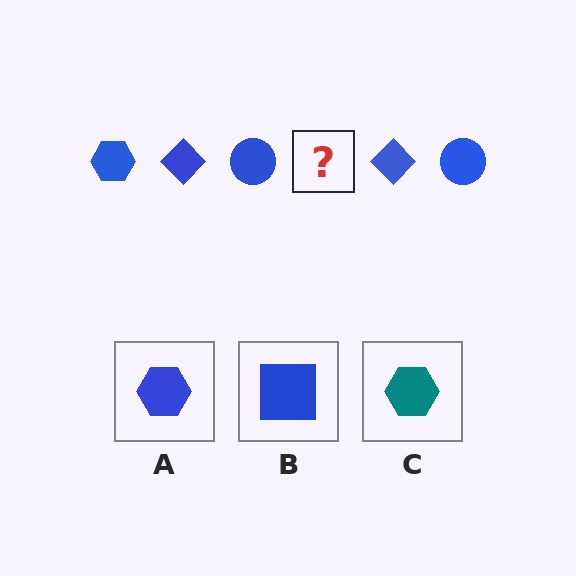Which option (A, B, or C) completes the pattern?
A.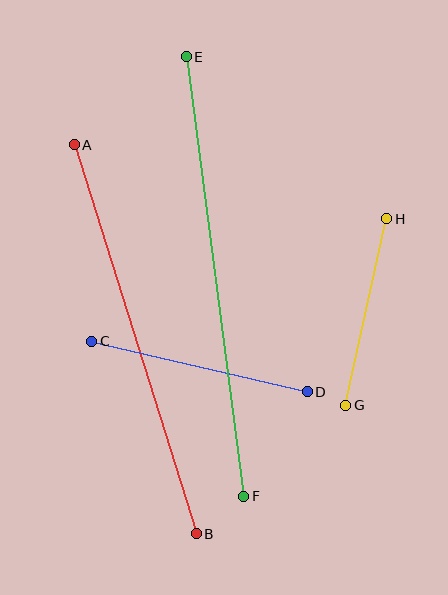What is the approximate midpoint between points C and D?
The midpoint is at approximately (200, 367) pixels.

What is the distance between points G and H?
The distance is approximately 191 pixels.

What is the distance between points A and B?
The distance is approximately 408 pixels.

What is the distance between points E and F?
The distance is approximately 443 pixels.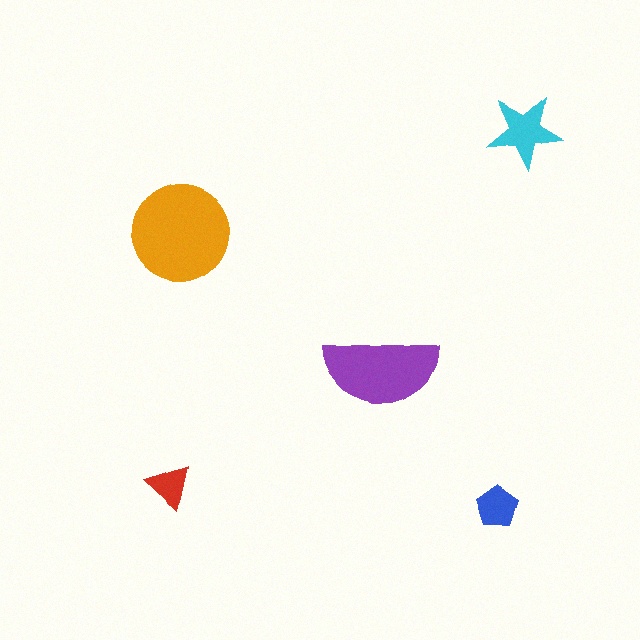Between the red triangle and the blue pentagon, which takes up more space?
The blue pentagon.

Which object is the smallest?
The red triangle.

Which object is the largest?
The orange circle.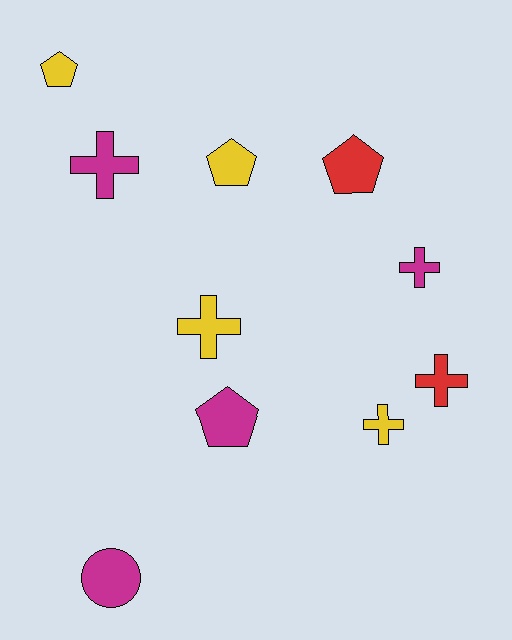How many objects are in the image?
There are 10 objects.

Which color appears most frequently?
Yellow, with 4 objects.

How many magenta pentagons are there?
There is 1 magenta pentagon.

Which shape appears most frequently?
Cross, with 5 objects.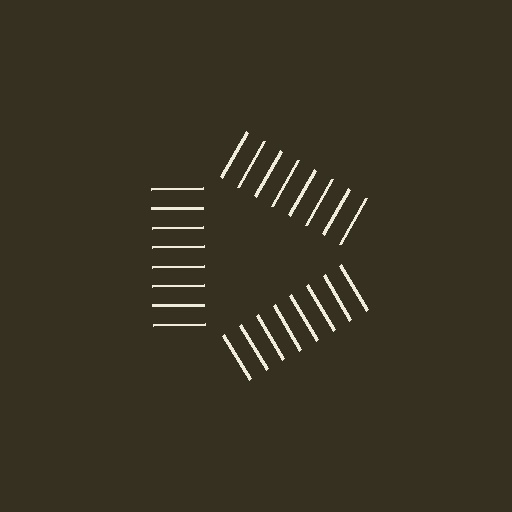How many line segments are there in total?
24 — 8 along each of the 3 edges.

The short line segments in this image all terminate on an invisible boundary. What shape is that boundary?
An illusory triangle — the line segments terminate on its edges but no continuous stroke is drawn.